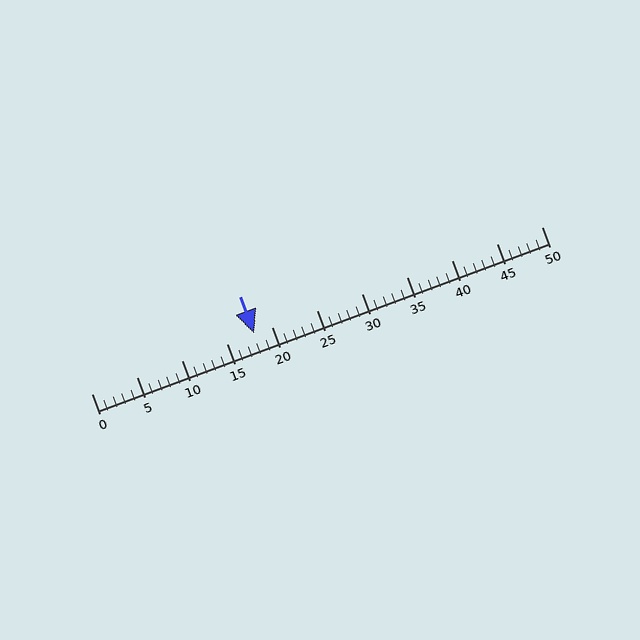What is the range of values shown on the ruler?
The ruler shows values from 0 to 50.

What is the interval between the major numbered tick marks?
The major tick marks are spaced 5 units apart.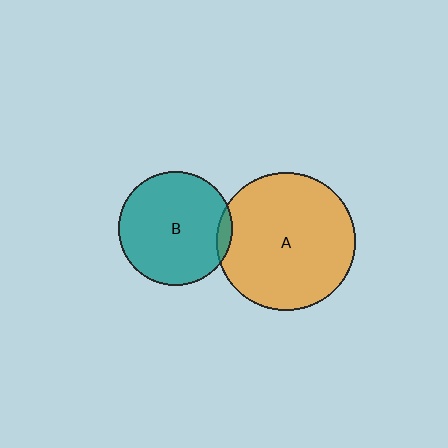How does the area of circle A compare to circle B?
Approximately 1.5 times.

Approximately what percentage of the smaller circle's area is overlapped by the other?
Approximately 5%.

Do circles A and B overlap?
Yes.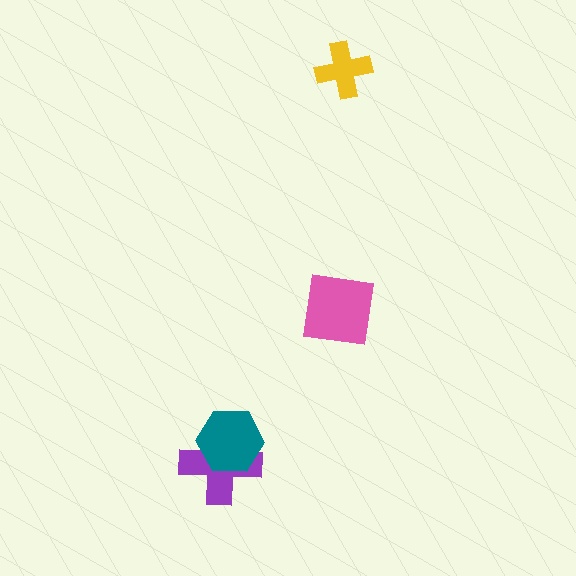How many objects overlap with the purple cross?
1 object overlaps with the purple cross.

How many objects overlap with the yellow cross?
0 objects overlap with the yellow cross.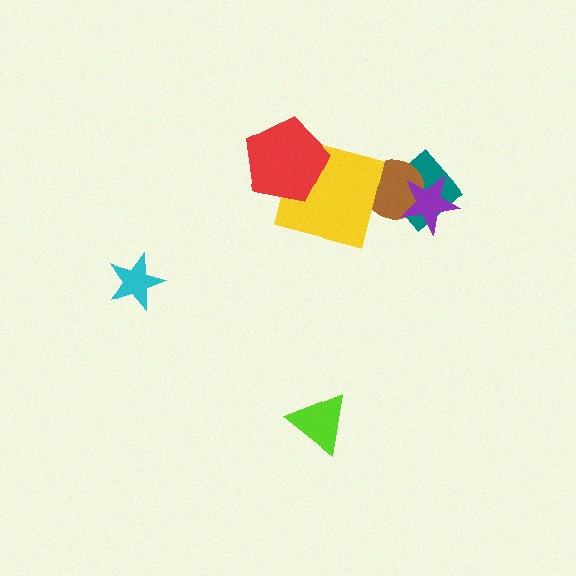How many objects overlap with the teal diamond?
2 objects overlap with the teal diamond.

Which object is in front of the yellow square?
The red pentagon is in front of the yellow square.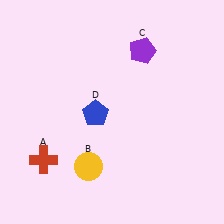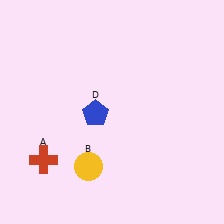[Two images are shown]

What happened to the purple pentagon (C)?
The purple pentagon (C) was removed in Image 2. It was in the top-right area of Image 1.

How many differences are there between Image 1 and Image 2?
There is 1 difference between the two images.